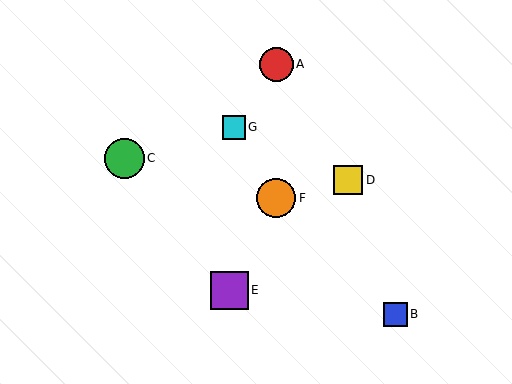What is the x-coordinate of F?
Object F is at x≈276.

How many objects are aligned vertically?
2 objects (A, F) are aligned vertically.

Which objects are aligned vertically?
Objects A, F are aligned vertically.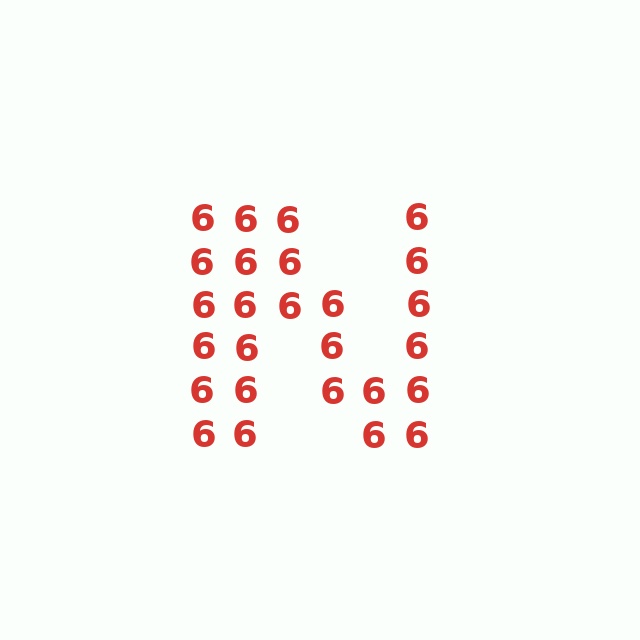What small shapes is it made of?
It is made of small digit 6's.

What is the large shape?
The large shape is the letter N.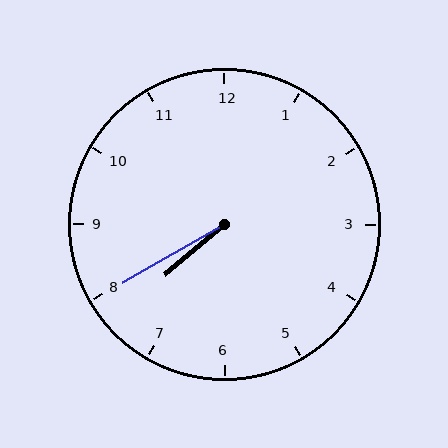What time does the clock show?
7:40.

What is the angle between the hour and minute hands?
Approximately 10 degrees.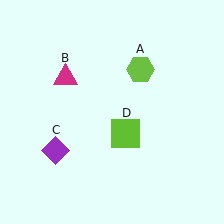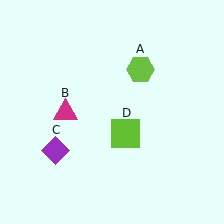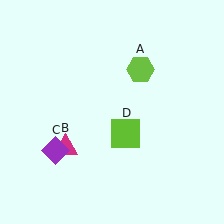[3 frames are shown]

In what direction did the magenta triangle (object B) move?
The magenta triangle (object B) moved down.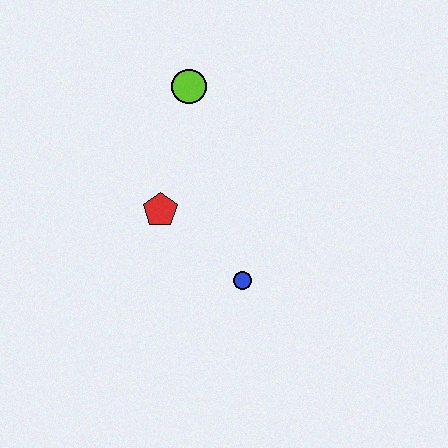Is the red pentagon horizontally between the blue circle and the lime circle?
No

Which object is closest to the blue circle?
The red pentagon is closest to the blue circle.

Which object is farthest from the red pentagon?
The lime circle is farthest from the red pentagon.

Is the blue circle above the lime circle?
No